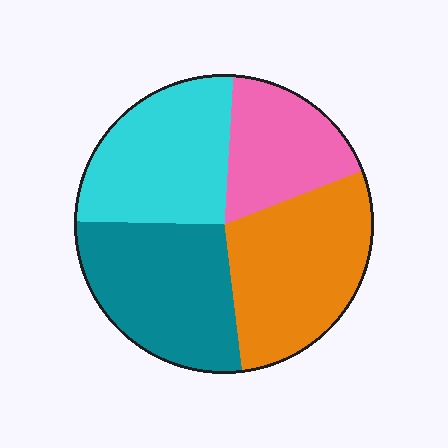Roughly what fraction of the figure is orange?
Orange covers 29% of the figure.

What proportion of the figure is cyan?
Cyan takes up between a sixth and a third of the figure.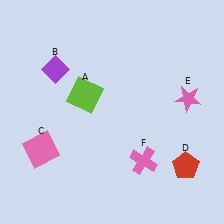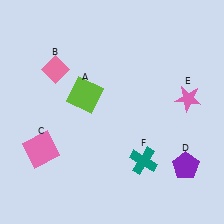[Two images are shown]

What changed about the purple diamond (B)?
In Image 1, B is purple. In Image 2, it changed to pink.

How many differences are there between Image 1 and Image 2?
There are 3 differences between the two images.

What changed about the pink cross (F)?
In Image 1, F is pink. In Image 2, it changed to teal.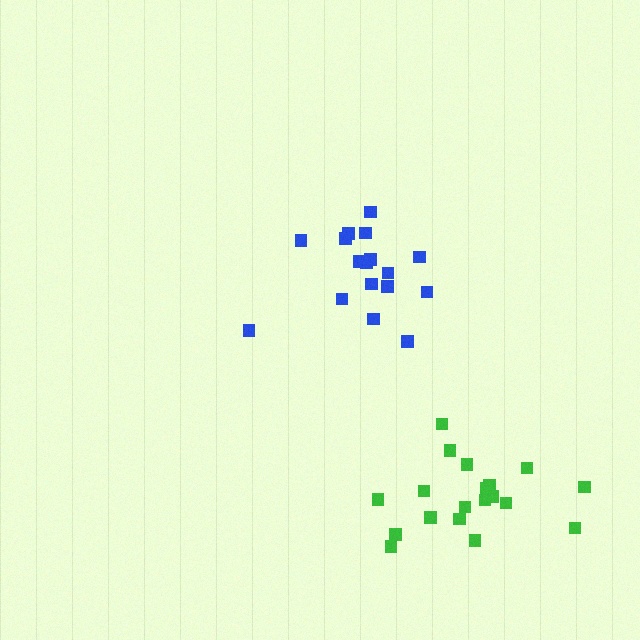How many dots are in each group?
Group 1: 17 dots, Group 2: 19 dots (36 total).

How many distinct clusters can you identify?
There are 2 distinct clusters.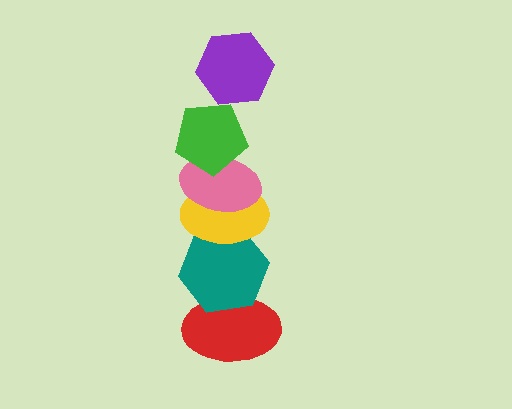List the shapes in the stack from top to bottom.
From top to bottom: the purple hexagon, the green pentagon, the pink ellipse, the yellow ellipse, the teal hexagon, the red ellipse.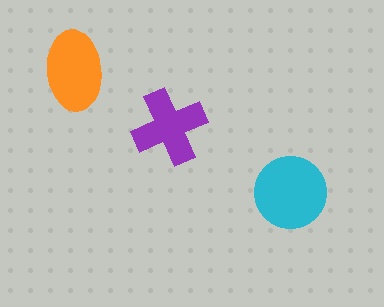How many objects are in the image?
There are 3 objects in the image.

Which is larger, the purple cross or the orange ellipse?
The orange ellipse.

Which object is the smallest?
The purple cross.